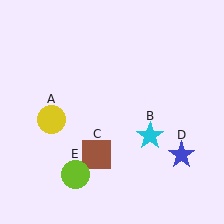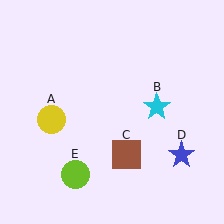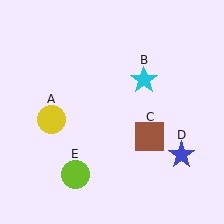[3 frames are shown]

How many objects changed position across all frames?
2 objects changed position: cyan star (object B), brown square (object C).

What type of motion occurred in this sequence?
The cyan star (object B), brown square (object C) rotated counterclockwise around the center of the scene.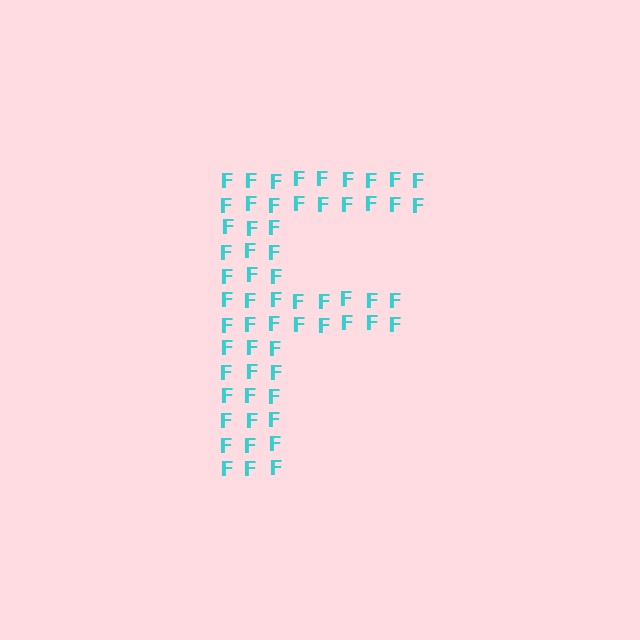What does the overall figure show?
The overall figure shows the letter F.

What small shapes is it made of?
It is made of small letter F's.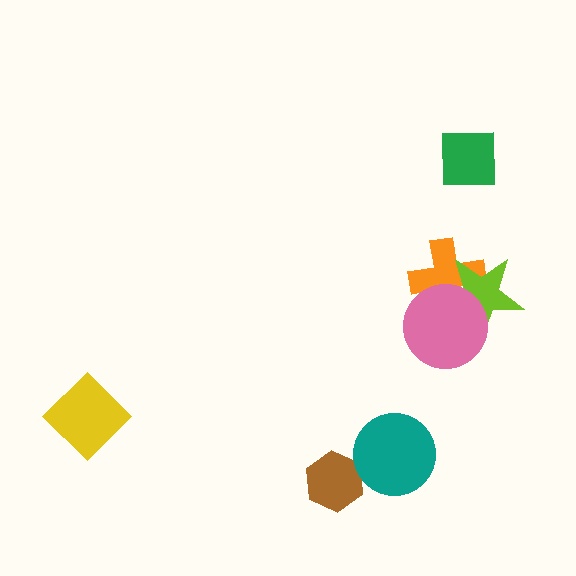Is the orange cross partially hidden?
Yes, it is partially covered by another shape.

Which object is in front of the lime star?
The pink circle is in front of the lime star.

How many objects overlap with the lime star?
2 objects overlap with the lime star.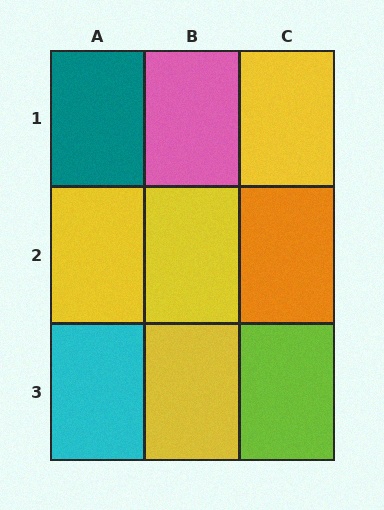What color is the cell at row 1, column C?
Yellow.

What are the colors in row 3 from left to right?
Cyan, yellow, lime.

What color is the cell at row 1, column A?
Teal.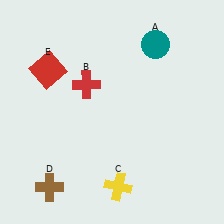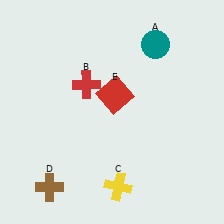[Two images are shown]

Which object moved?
The red square (E) moved right.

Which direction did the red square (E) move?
The red square (E) moved right.